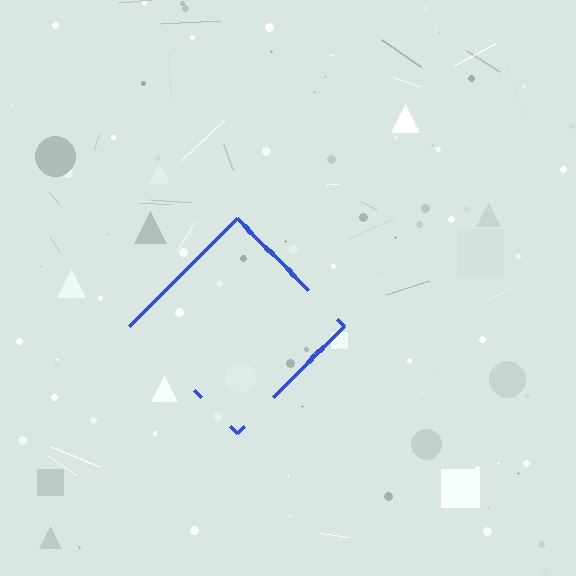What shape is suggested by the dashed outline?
The dashed outline suggests a diamond.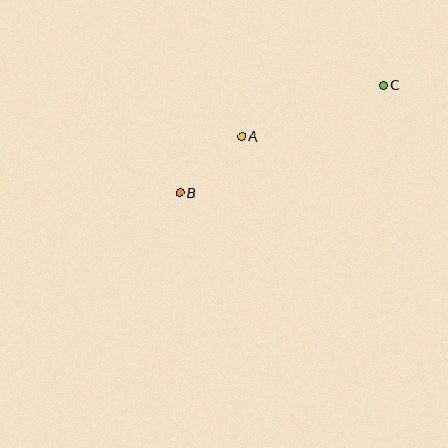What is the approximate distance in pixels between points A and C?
The distance between A and C is approximately 151 pixels.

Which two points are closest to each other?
Points A and B are closest to each other.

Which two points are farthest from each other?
Points B and C are farthest from each other.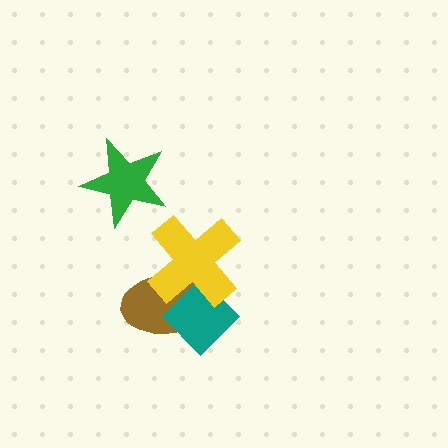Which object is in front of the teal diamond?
The yellow cross is in front of the teal diamond.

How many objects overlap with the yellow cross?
2 objects overlap with the yellow cross.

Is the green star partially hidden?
No, no other shape covers it.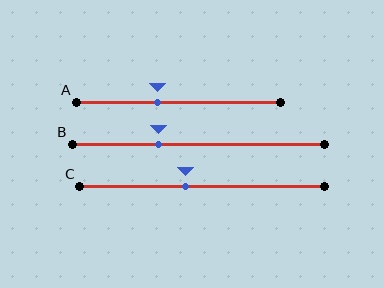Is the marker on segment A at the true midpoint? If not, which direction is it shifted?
No, the marker on segment A is shifted to the left by about 10% of the segment length.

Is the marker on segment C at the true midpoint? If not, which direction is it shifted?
No, the marker on segment C is shifted to the left by about 7% of the segment length.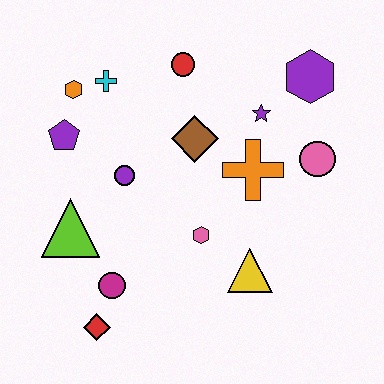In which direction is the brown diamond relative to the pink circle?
The brown diamond is to the left of the pink circle.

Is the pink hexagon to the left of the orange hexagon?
No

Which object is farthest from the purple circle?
The purple hexagon is farthest from the purple circle.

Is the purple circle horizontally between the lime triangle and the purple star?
Yes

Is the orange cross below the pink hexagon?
No